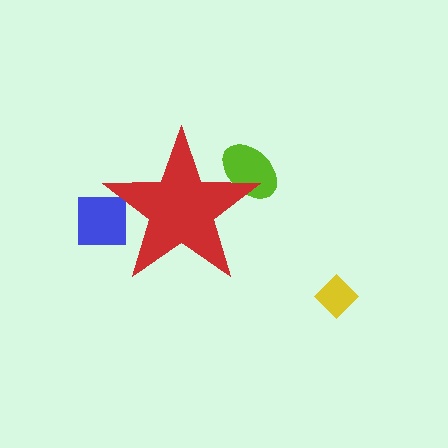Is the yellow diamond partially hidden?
No, the yellow diamond is fully visible.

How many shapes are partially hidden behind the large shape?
2 shapes are partially hidden.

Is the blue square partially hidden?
Yes, the blue square is partially hidden behind the red star.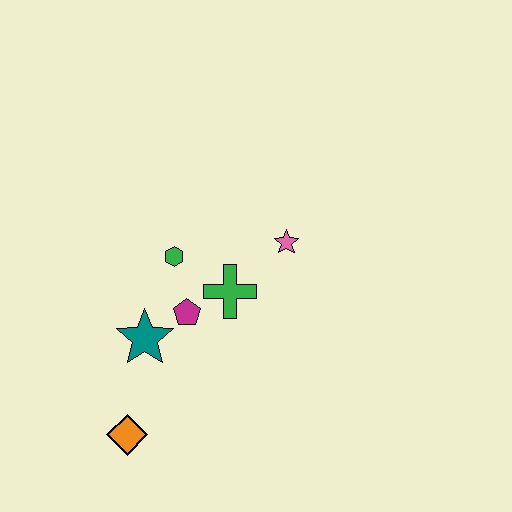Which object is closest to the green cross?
The magenta pentagon is closest to the green cross.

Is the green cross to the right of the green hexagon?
Yes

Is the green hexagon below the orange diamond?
No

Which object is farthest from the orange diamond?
The pink star is farthest from the orange diamond.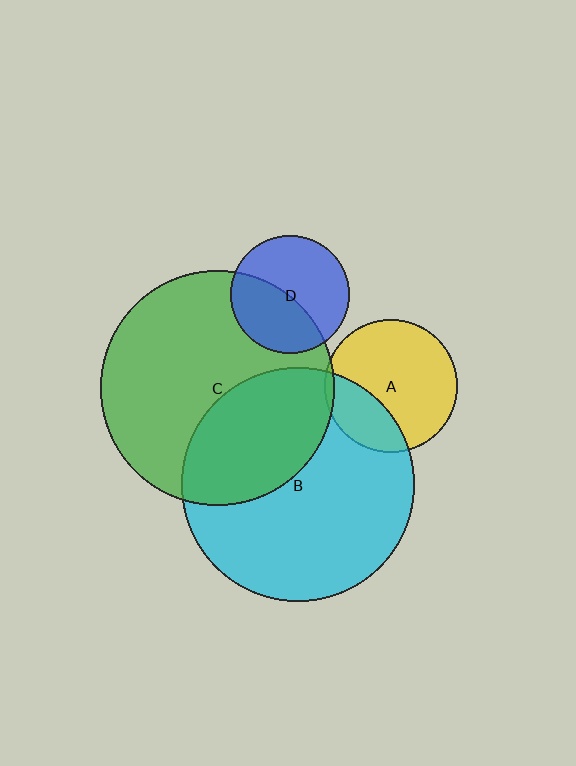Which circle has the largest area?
Circle C (green).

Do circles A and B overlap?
Yes.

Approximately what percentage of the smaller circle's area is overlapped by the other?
Approximately 30%.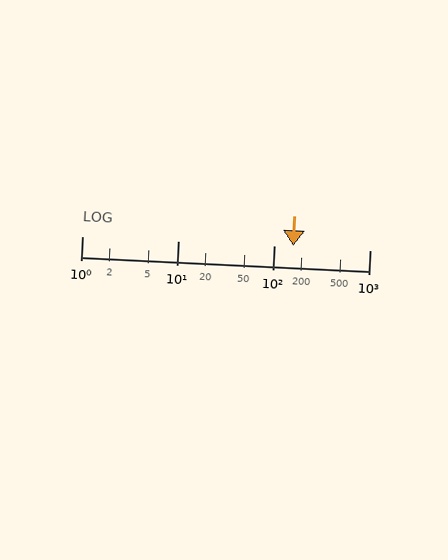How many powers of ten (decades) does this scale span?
The scale spans 3 decades, from 1 to 1000.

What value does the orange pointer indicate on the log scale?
The pointer indicates approximately 160.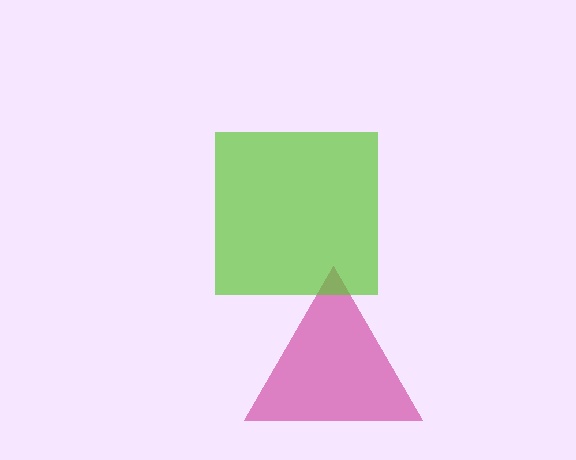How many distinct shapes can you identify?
There are 2 distinct shapes: a magenta triangle, a lime square.